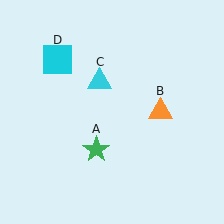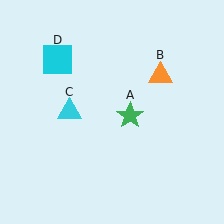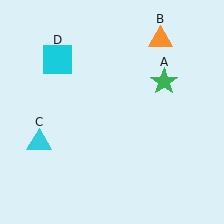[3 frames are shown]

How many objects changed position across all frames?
3 objects changed position: green star (object A), orange triangle (object B), cyan triangle (object C).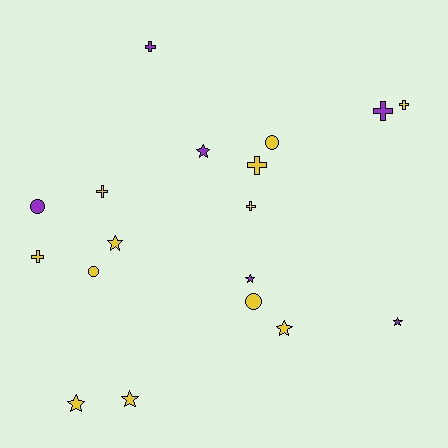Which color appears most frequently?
Yellow, with 12 objects.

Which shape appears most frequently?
Cross, with 7 objects.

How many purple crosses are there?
There are 2 purple crosses.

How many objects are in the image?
There are 18 objects.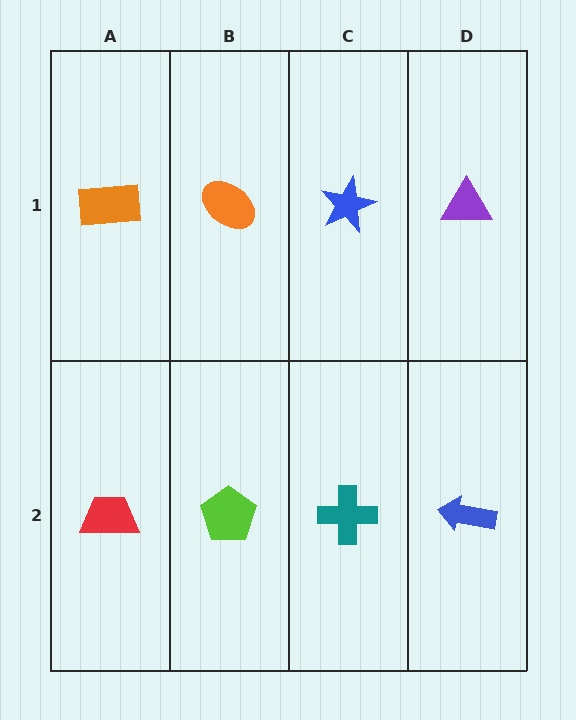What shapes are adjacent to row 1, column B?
A lime pentagon (row 2, column B), an orange rectangle (row 1, column A), a blue star (row 1, column C).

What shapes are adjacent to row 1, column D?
A blue arrow (row 2, column D), a blue star (row 1, column C).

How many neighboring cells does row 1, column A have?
2.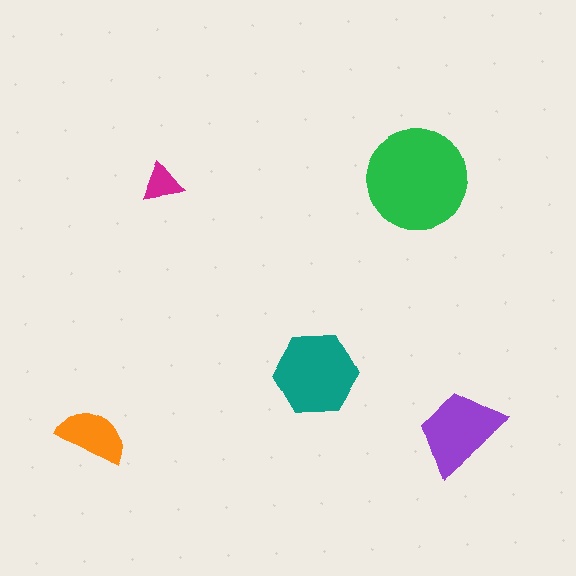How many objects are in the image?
There are 5 objects in the image.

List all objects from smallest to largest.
The magenta triangle, the orange semicircle, the purple trapezoid, the teal hexagon, the green circle.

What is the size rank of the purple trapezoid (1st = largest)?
3rd.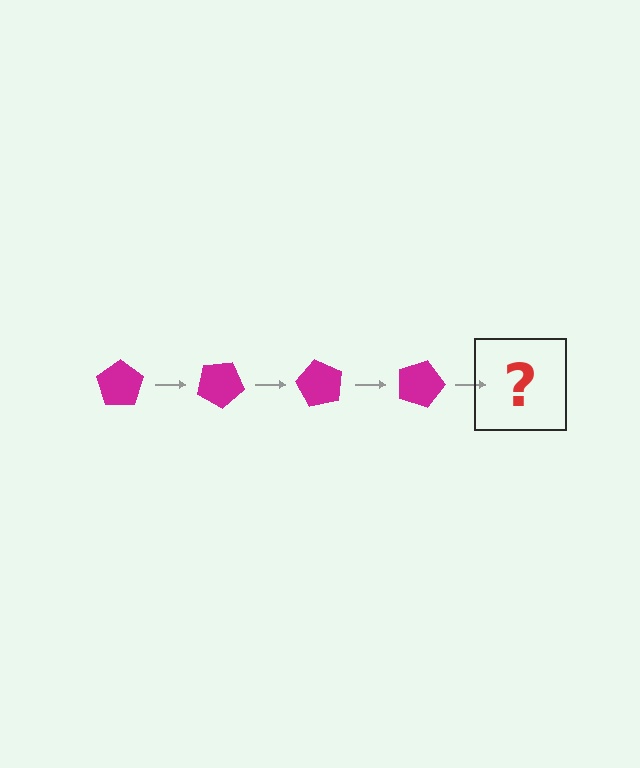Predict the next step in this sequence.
The next step is a magenta pentagon rotated 120 degrees.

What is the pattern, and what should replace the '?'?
The pattern is that the pentagon rotates 30 degrees each step. The '?' should be a magenta pentagon rotated 120 degrees.